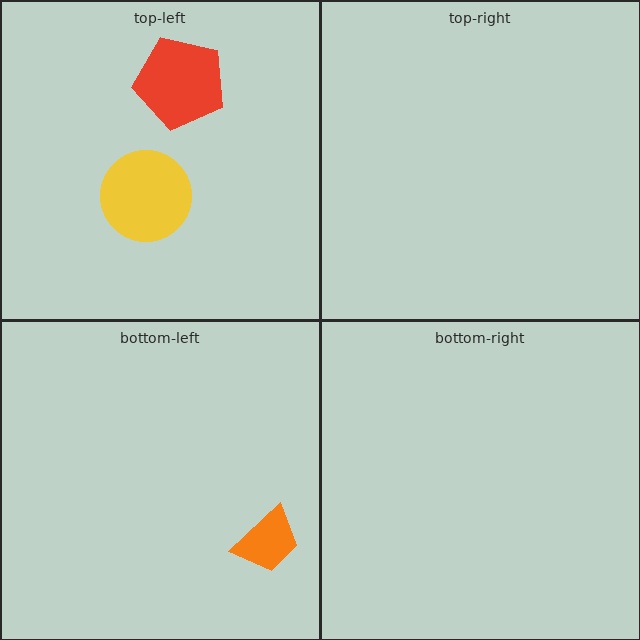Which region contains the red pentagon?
The top-left region.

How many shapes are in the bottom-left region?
1.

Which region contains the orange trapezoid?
The bottom-left region.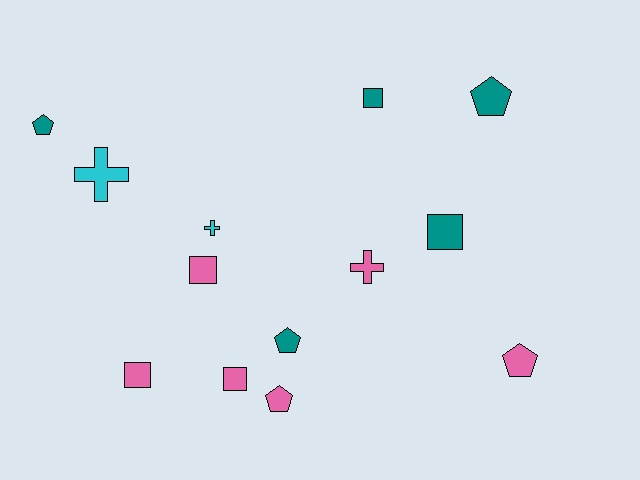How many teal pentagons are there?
There are 3 teal pentagons.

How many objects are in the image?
There are 13 objects.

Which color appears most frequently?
Pink, with 6 objects.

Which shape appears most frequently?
Pentagon, with 5 objects.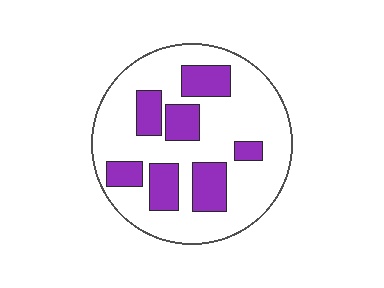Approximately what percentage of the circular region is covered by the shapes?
Approximately 30%.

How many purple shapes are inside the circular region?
7.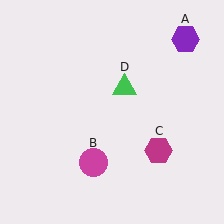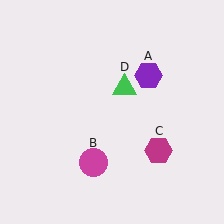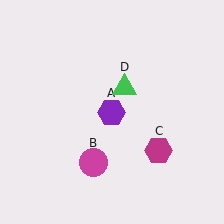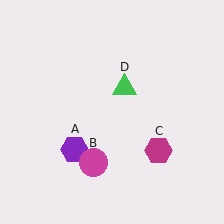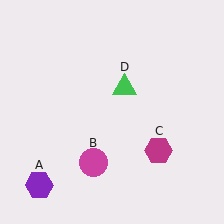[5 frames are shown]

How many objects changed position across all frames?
1 object changed position: purple hexagon (object A).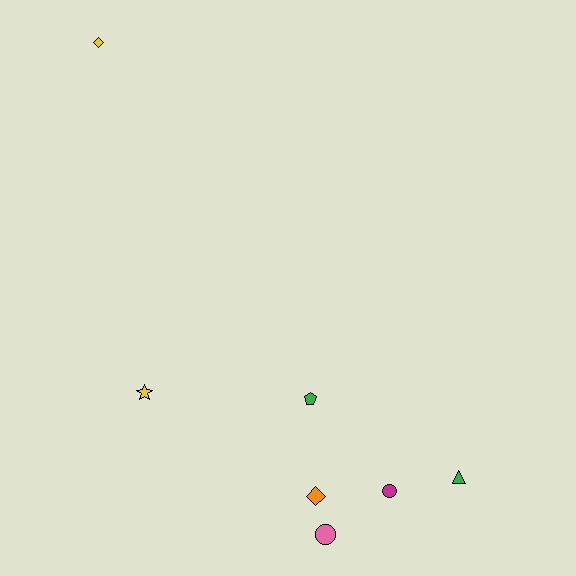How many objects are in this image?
There are 7 objects.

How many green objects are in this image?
There are 2 green objects.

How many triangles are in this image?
There is 1 triangle.